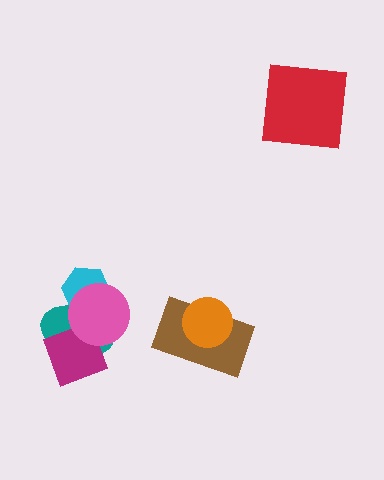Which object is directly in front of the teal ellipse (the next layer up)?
The magenta diamond is directly in front of the teal ellipse.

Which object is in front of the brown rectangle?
The orange circle is in front of the brown rectangle.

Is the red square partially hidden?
No, no other shape covers it.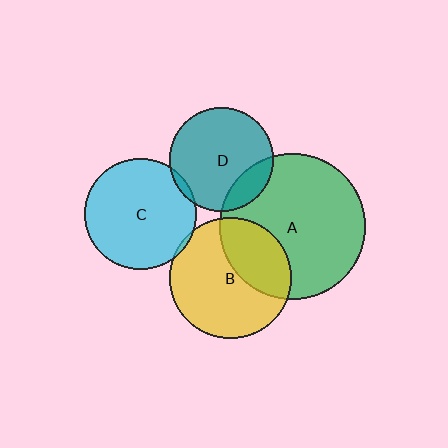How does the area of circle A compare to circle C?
Approximately 1.7 times.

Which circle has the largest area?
Circle A (green).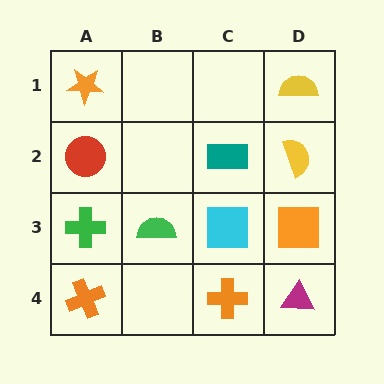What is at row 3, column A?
A green cross.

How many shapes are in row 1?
2 shapes.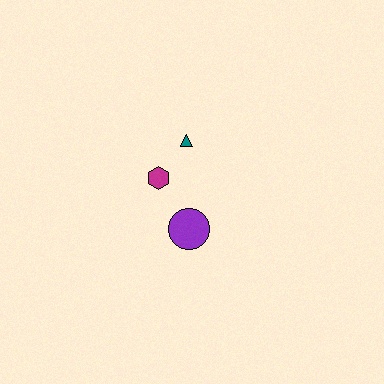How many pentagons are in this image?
There are no pentagons.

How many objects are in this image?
There are 3 objects.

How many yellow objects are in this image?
There are no yellow objects.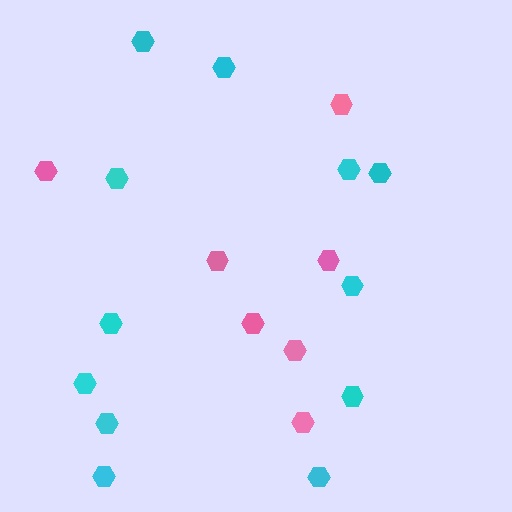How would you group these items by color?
There are 2 groups: one group of cyan hexagons (12) and one group of pink hexagons (7).